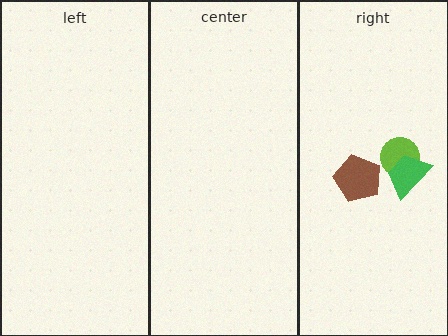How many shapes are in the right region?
3.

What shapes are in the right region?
The lime circle, the green trapezoid, the brown pentagon.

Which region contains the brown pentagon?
The right region.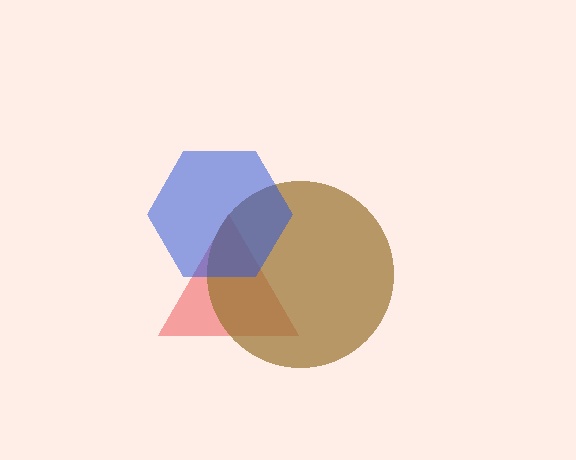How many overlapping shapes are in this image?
There are 3 overlapping shapes in the image.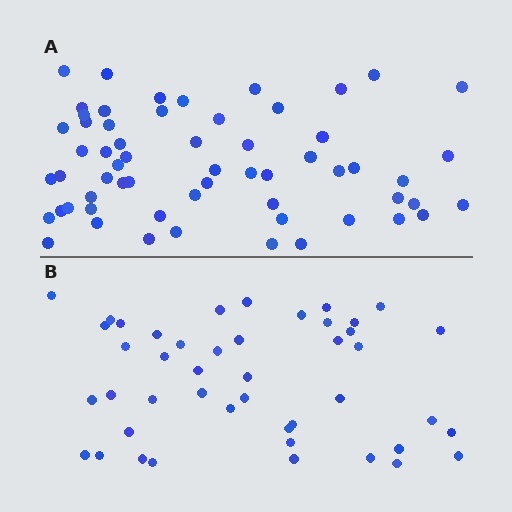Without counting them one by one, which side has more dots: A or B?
Region A (the top region) has more dots.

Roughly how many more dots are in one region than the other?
Region A has approximately 15 more dots than region B.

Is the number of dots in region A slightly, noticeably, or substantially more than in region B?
Region A has noticeably more, but not dramatically so. The ratio is roughly 1.3 to 1.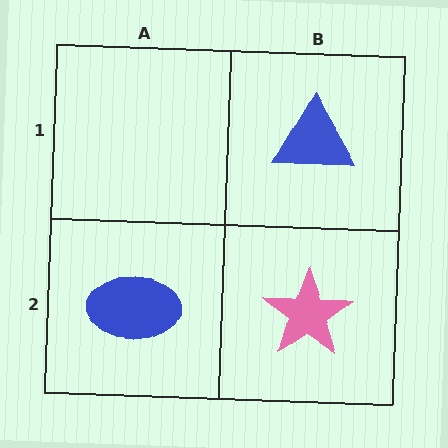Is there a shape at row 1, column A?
No, that cell is empty.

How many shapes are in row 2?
2 shapes.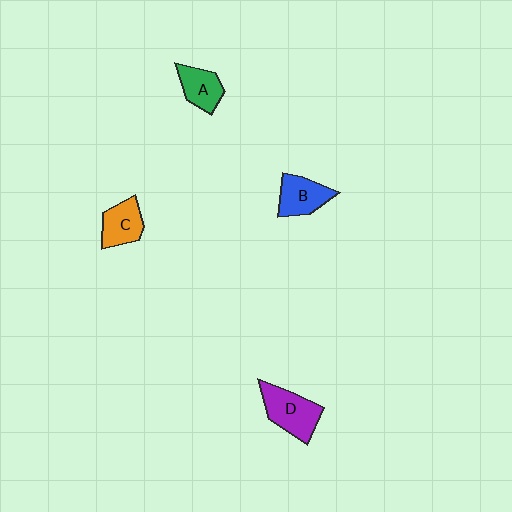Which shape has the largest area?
Shape D (purple).